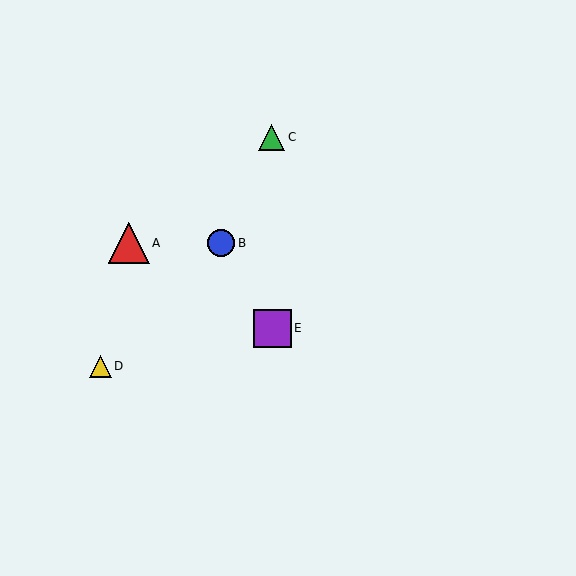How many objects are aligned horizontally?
2 objects (A, B) are aligned horizontally.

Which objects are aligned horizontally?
Objects A, B are aligned horizontally.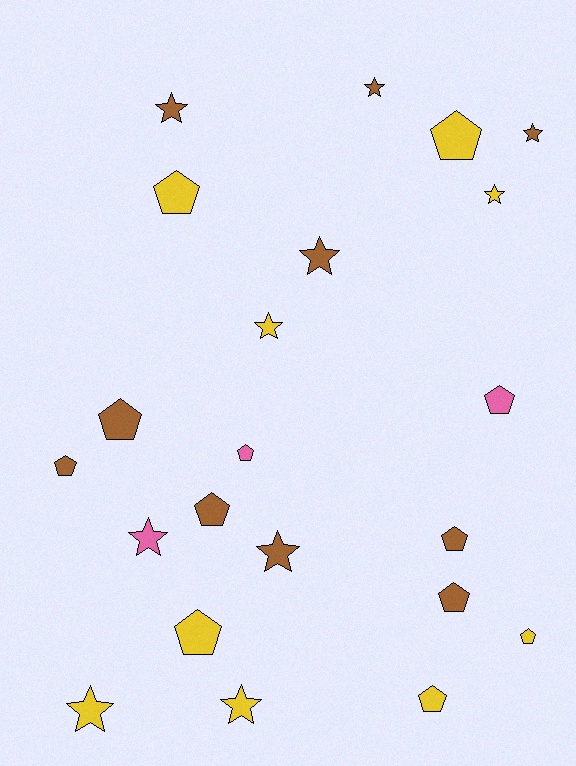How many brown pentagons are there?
There are 5 brown pentagons.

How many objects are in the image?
There are 22 objects.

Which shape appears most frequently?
Pentagon, with 12 objects.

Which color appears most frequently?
Brown, with 10 objects.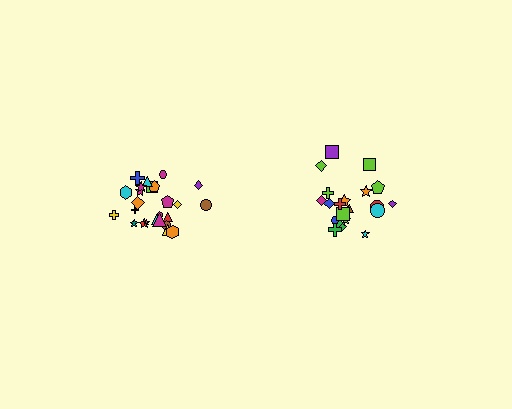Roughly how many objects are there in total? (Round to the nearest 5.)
Roughly 45 objects in total.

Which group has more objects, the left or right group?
The left group.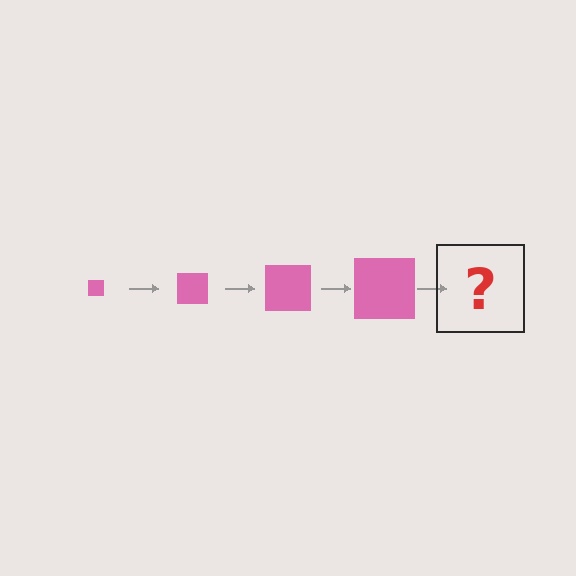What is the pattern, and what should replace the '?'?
The pattern is that the square gets progressively larger each step. The '?' should be a pink square, larger than the previous one.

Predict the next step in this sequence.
The next step is a pink square, larger than the previous one.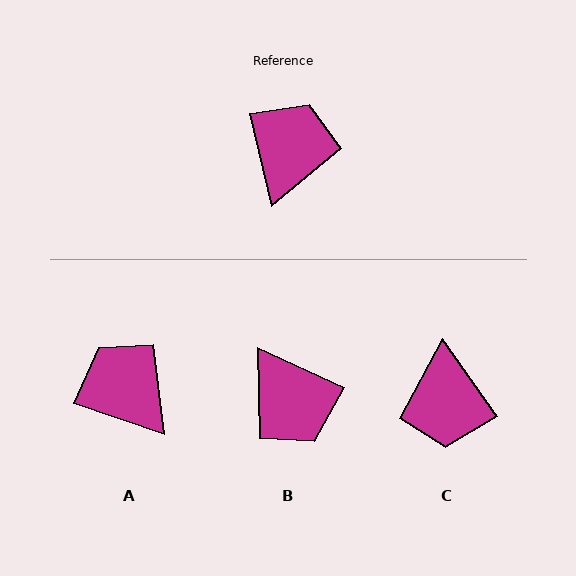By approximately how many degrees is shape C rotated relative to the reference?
Approximately 158 degrees clockwise.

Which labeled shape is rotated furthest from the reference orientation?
C, about 158 degrees away.